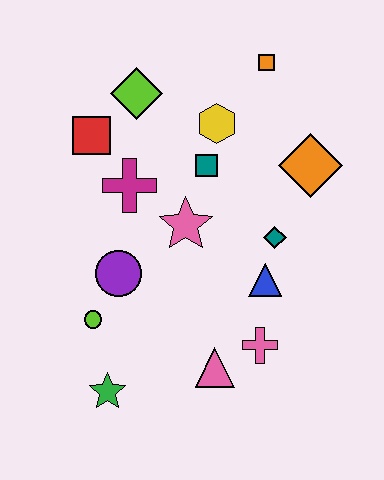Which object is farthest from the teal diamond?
The green star is farthest from the teal diamond.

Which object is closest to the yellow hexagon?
The teal square is closest to the yellow hexagon.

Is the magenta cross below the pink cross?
No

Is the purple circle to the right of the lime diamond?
No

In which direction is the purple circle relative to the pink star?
The purple circle is to the left of the pink star.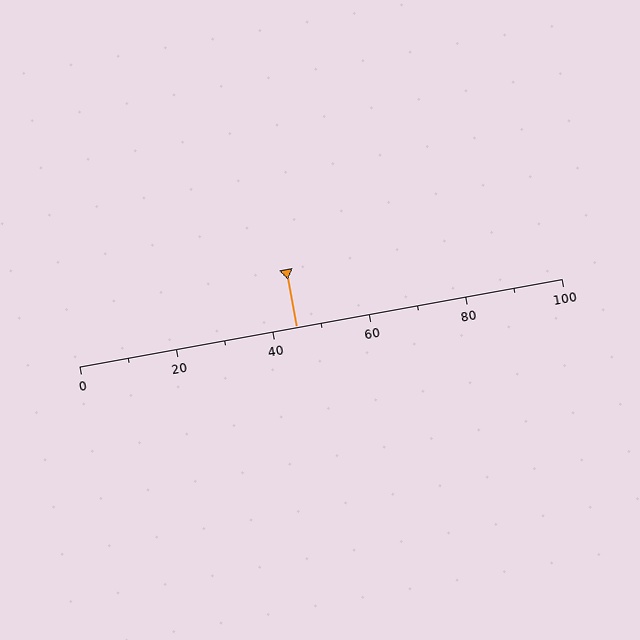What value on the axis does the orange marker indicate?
The marker indicates approximately 45.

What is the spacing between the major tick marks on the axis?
The major ticks are spaced 20 apart.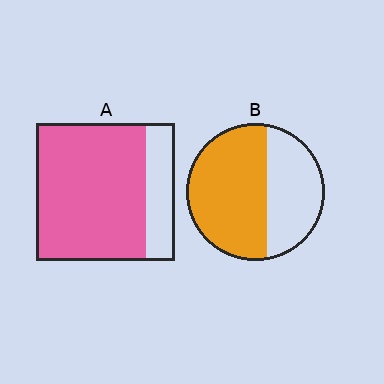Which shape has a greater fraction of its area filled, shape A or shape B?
Shape A.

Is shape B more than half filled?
Yes.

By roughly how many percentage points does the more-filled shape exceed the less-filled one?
By roughly 20 percentage points (A over B).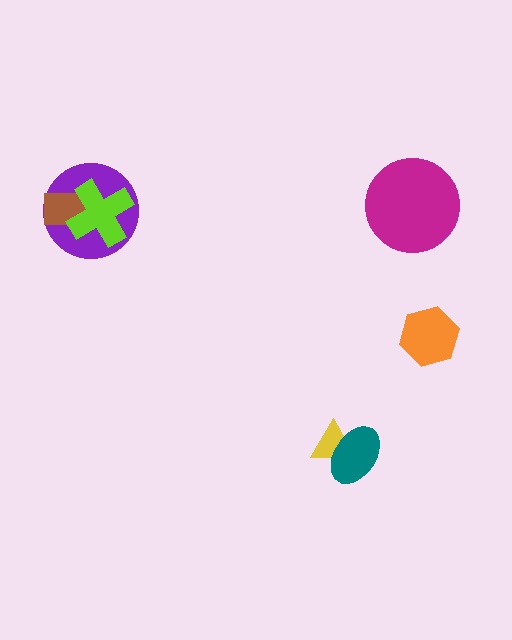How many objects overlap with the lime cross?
2 objects overlap with the lime cross.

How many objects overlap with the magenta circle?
0 objects overlap with the magenta circle.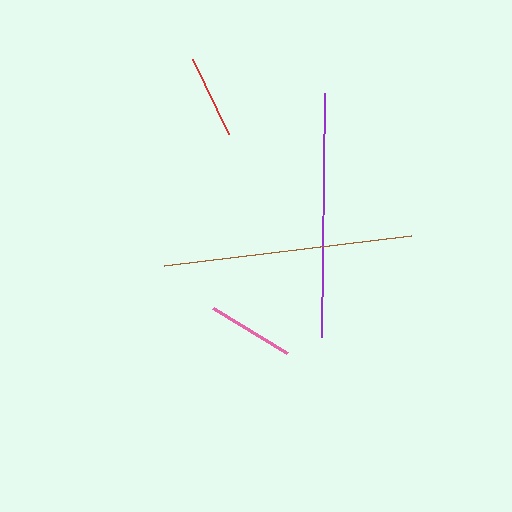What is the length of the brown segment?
The brown segment is approximately 249 pixels long.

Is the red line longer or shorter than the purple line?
The purple line is longer than the red line.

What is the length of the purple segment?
The purple segment is approximately 244 pixels long.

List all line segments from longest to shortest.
From longest to shortest: brown, purple, pink, red.